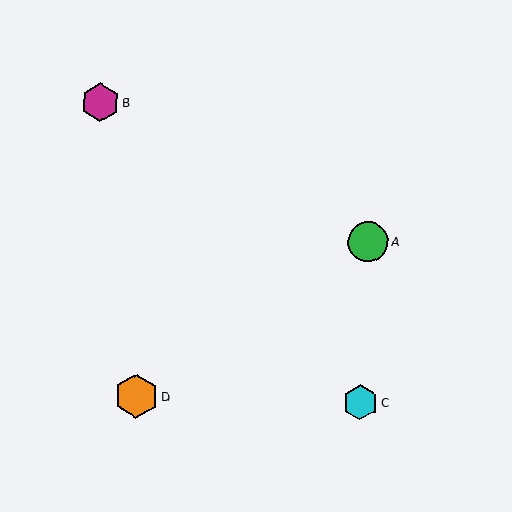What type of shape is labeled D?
Shape D is an orange hexagon.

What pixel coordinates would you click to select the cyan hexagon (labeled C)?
Click at (360, 402) to select the cyan hexagon C.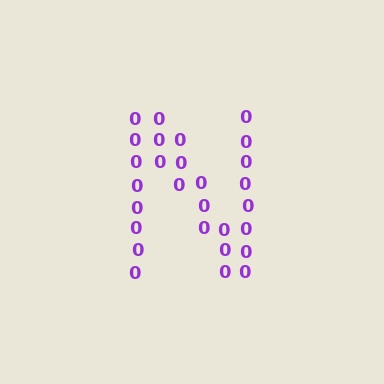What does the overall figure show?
The overall figure shows the letter N.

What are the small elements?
The small elements are digit 0's.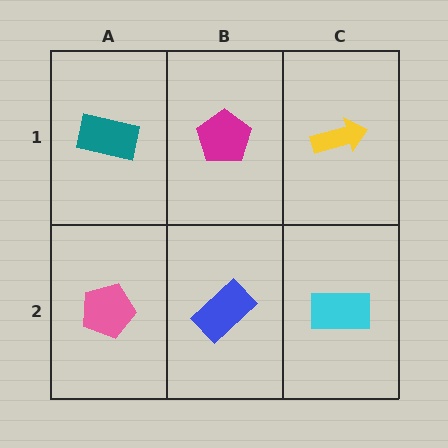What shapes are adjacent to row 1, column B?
A blue rectangle (row 2, column B), a teal rectangle (row 1, column A), a yellow arrow (row 1, column C).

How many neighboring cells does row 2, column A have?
2.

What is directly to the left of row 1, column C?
A magenta pentagon.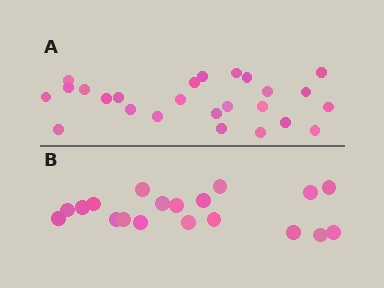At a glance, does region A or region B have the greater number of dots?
Region A (the top region) has more dots.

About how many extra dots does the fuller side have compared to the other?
Region A has about 6 more dots than region B.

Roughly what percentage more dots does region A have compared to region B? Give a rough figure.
About 30% more.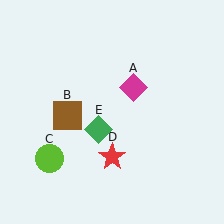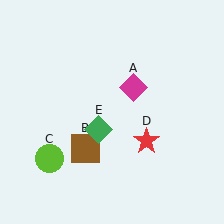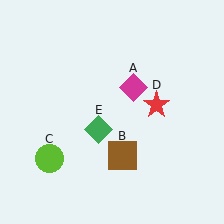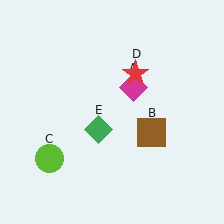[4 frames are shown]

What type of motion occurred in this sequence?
The brown square (object B), red star (object D) rotated counterclockwise around the center of the scene.